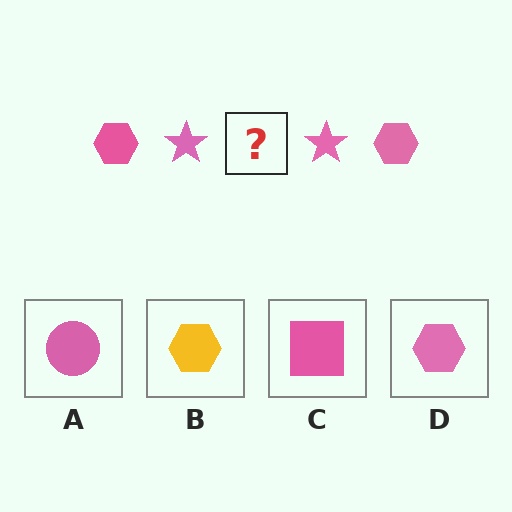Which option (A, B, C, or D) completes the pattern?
D.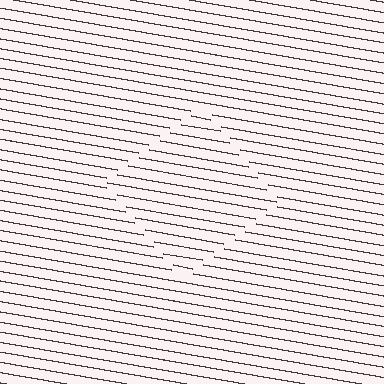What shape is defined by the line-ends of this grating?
An illusory square. The interior of the shape contains the same grating, shifted by half a period — the contour is defined by the phase discontinuity where line-ends from the inner and outer gratings abut.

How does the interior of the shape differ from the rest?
The interior of the shape contains the same grating, shifted by half a period — the contour is defined by the phase discontinuity where line-ends from the inner and outer gratings abut.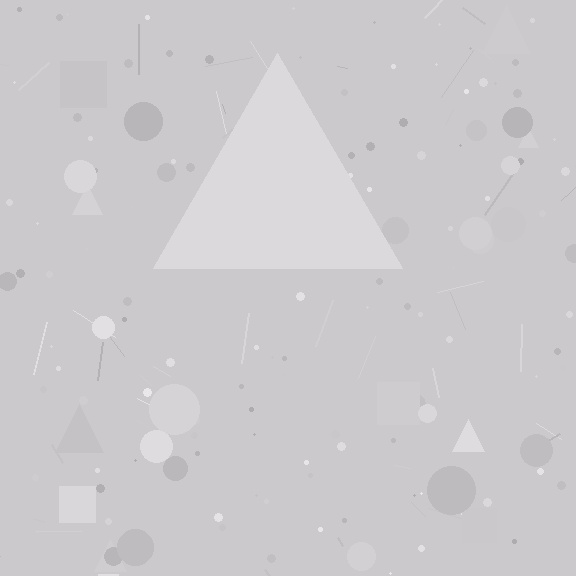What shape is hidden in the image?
A triangle is hidden in the image.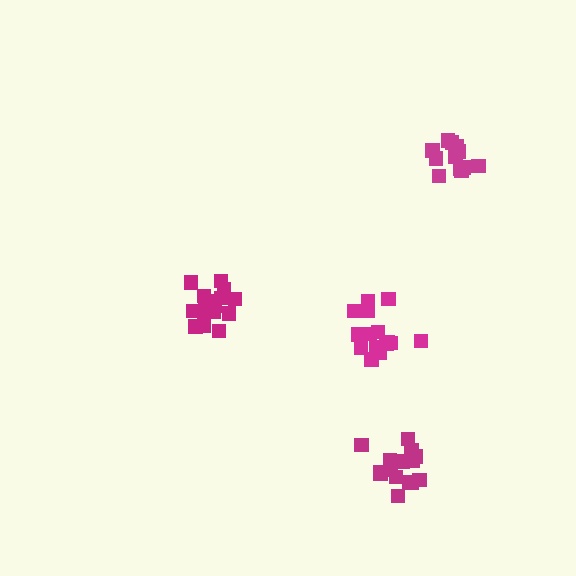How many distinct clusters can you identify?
There are 4 distinct clusters.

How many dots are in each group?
Group 1: 15 dots, Group 2: 15 dots, Group 3: 16 dots, Group 4: 14 dots (60 total).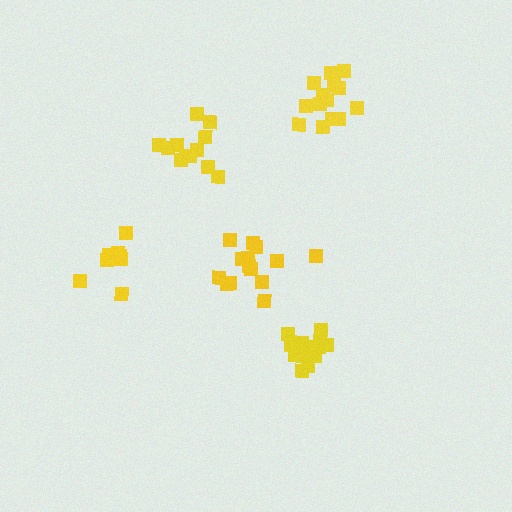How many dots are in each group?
Group 1: 12 dots, Group 2: 15 dots, Group 3: 14 dots, Group 4: 9 dots, Group 5: 15 dots (65 total).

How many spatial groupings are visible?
There are 5 spatial groupings.